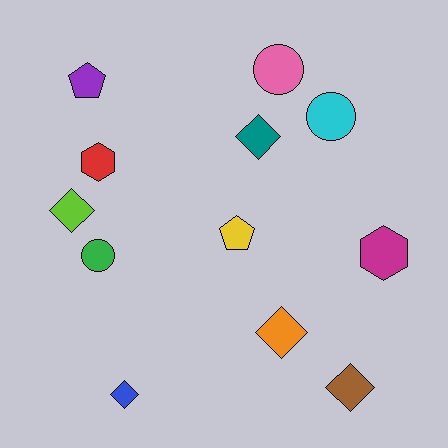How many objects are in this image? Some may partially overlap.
There are 12 objects.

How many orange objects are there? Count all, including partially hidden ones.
There is 1 orange object.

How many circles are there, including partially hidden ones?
There are 3 circles.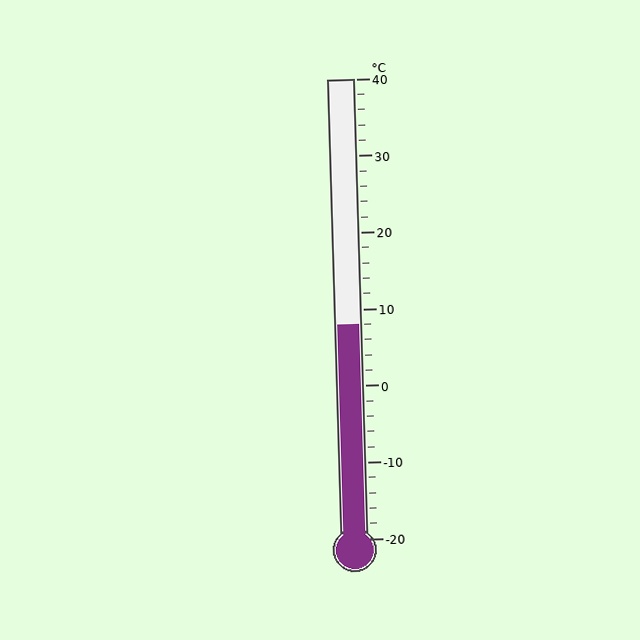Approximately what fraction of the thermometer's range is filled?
The thermometer is filled to approximately 45% of its range.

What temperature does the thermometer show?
The thermometer shows approximately 8°C.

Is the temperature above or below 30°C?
The temperature is below 30°C.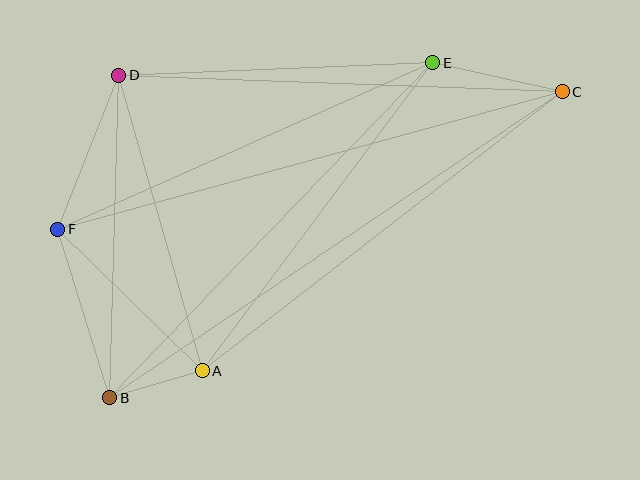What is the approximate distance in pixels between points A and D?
The distance between A and D is approximately 307 pixels.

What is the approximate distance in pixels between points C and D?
The distance between C and D is approximately 444 pixels.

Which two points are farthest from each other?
Points B and C are farthest from each other.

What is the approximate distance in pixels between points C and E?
The distance between C and E is approximately 133 pixels.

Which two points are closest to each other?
Points A and B are closest to each other.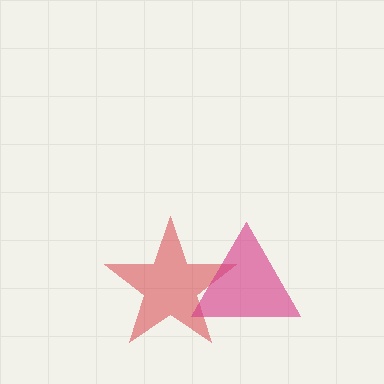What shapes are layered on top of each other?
The layered shapes are: a red star, a magenta triangle.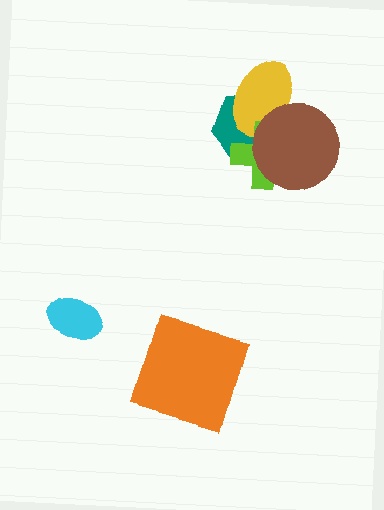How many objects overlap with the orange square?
0 objects overlap with the orange square.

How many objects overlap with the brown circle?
3 objects overlap with the brown circle.